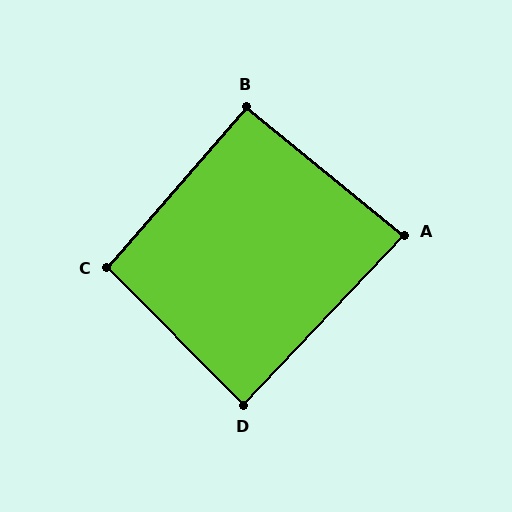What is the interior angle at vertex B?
Approximately 92 degrees (approximately right).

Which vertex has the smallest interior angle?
A, at approximately 86 degrees.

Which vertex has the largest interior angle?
C, at approximately 94 degrees.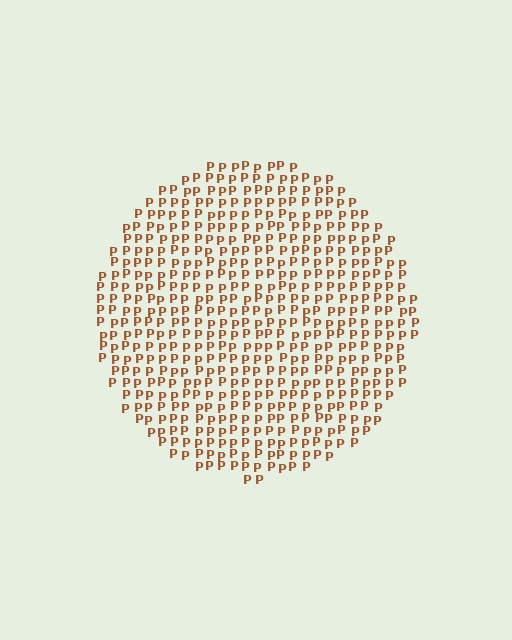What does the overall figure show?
The overall figure shows a circle.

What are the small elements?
The small elements are letter P's.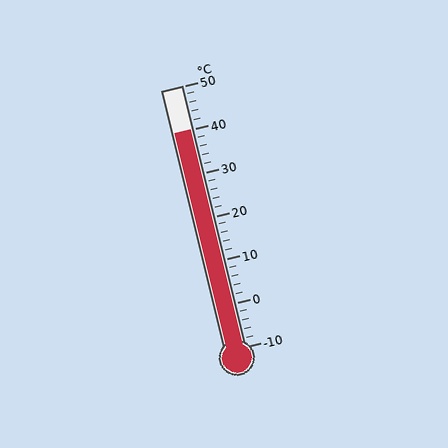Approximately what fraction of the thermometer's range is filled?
The thermometer is filled to approximately 85% of its range.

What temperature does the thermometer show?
The thermometer shows approximately 40°C.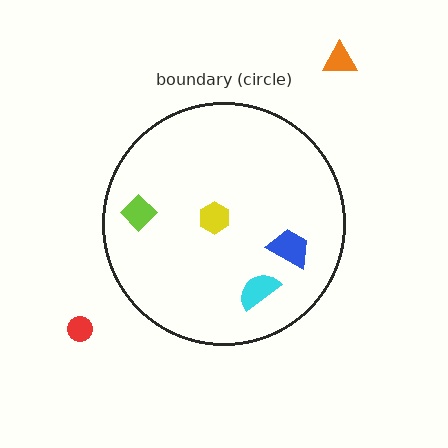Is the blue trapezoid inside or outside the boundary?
Inside.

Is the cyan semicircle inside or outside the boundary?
Inside.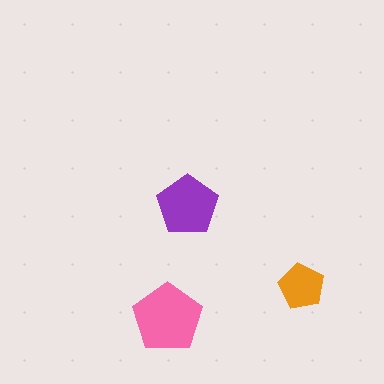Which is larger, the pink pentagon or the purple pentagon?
The pink one.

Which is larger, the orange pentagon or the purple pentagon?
The purple one.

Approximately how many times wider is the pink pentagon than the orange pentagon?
About 1.5 times wider.